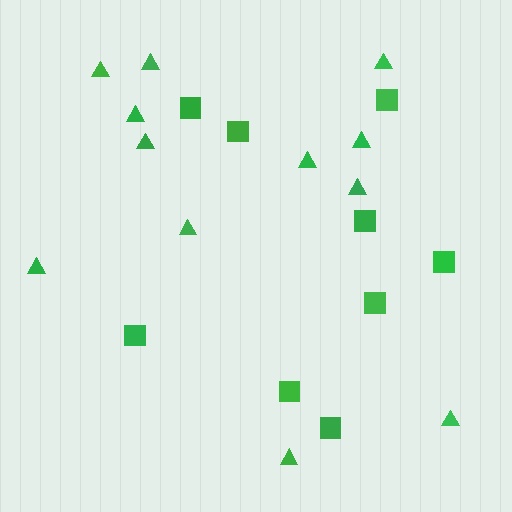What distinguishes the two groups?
There are 2 groups: one group of squares (9) and one group of triangles (12).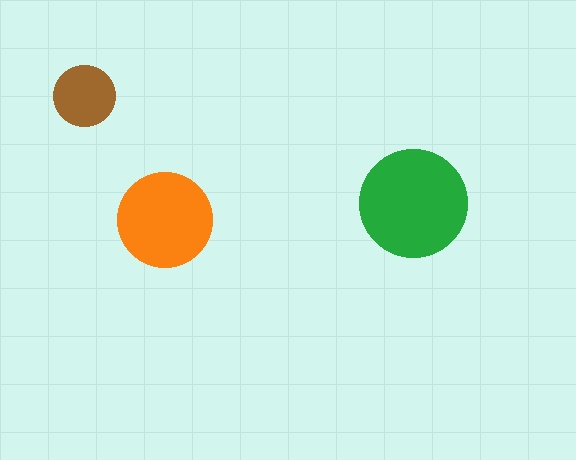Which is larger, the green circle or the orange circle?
The green one.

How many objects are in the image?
There are 3 objects in the image.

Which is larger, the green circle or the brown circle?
The green one.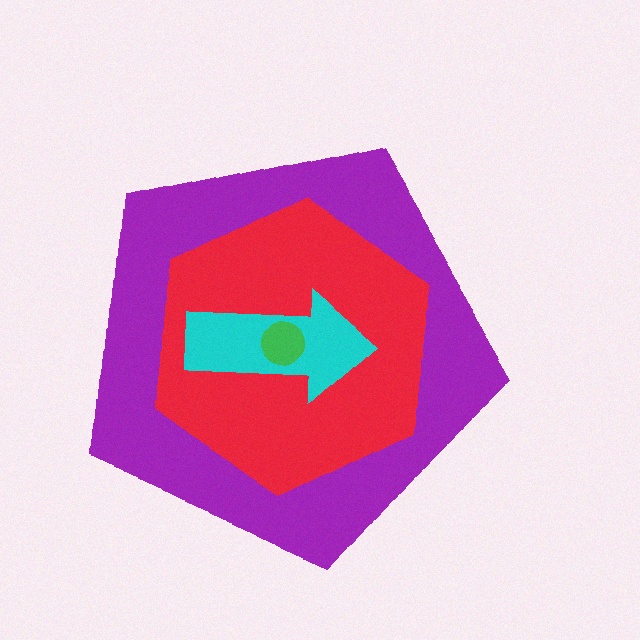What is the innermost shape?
The green circle.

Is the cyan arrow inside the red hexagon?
Yes.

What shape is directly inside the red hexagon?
The cyan arrow.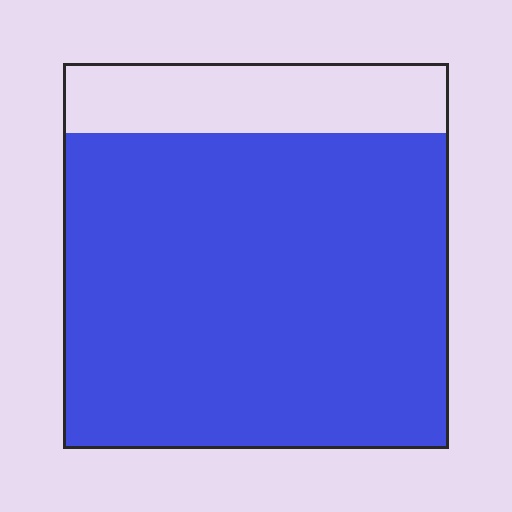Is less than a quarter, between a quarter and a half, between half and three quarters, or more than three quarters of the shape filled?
More than three quarters.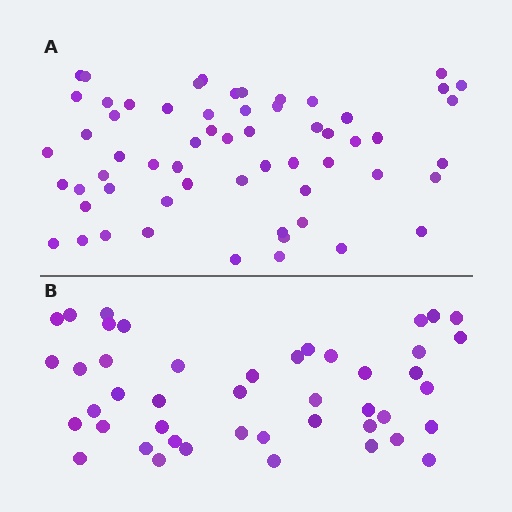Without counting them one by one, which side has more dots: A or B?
Region A (the top region) has more dots.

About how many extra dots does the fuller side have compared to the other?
Region A has approximately 15 more dots than region B.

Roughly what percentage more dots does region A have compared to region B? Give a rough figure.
About 35% more.